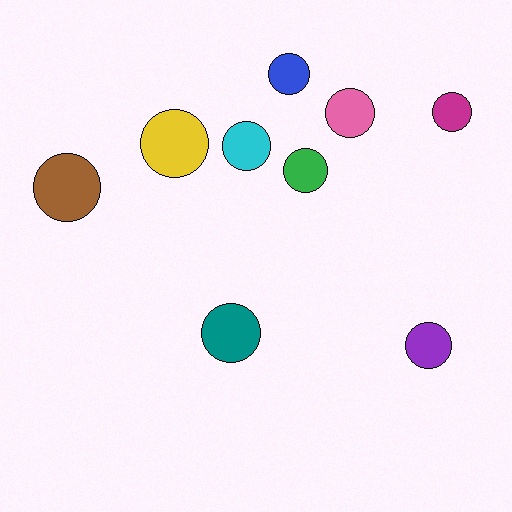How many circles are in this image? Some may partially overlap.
There are 9 circles.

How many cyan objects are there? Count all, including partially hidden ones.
There is 1 cyan object.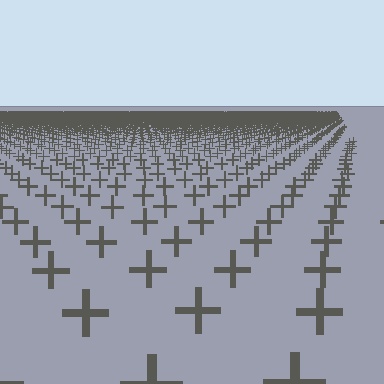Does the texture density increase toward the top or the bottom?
Density increases toward the top.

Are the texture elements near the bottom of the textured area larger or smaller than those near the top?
Larger. Near the bottom, elements are closer to the viewer and appear at a bigger on-screen size.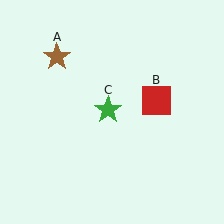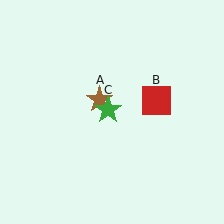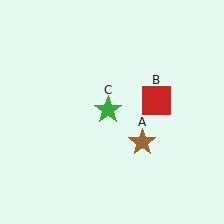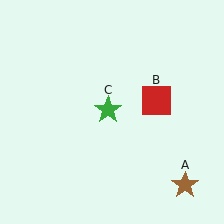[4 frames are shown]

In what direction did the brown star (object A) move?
The brown star (object A) moved down and to the right.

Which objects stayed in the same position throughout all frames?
Red square (object B) and green star (object C) remained stationary.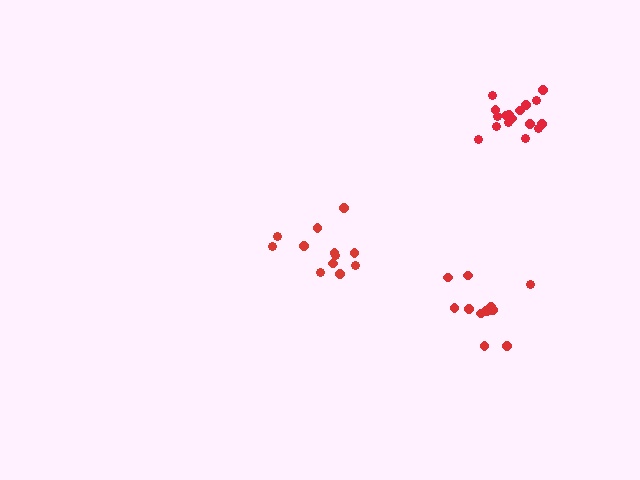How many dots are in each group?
Group 1: 12 dots, Group 2: 17 dots, Group 3: 12 dots (41 total).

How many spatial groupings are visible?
There are 3 spatial groupings.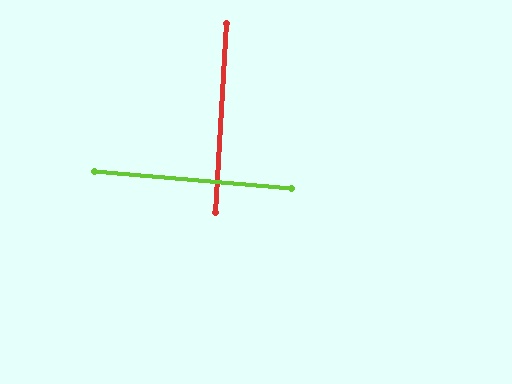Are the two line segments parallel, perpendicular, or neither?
Perpendicular — they meet at approximately 88°.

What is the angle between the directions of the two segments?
Approximately 88 degrees.